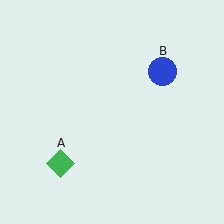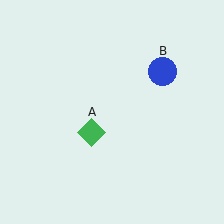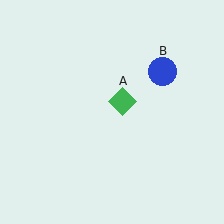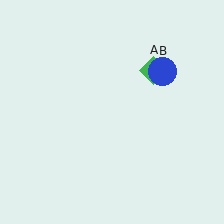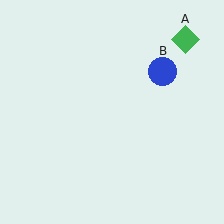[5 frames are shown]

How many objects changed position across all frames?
1 object changed position: green diamond (object A).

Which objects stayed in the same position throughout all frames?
Blue circle (object B) remained stationary.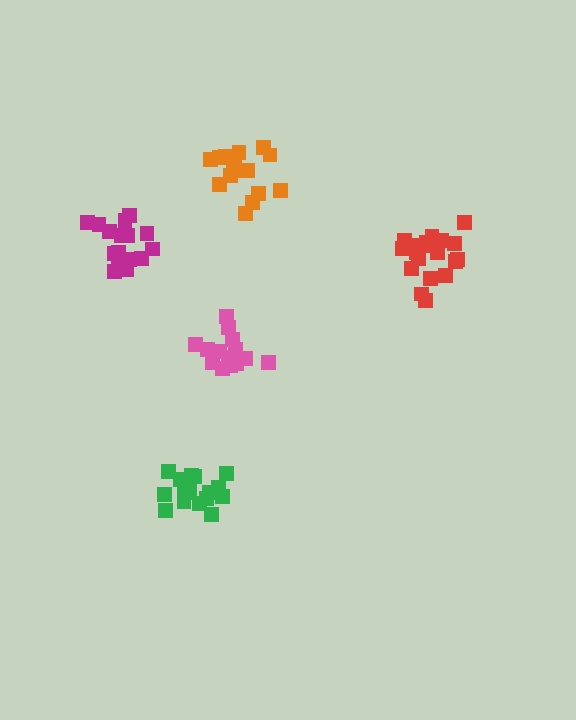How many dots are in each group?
Group 1: 16 dots, Group 2: 15 dots, Group 3: 16 dots, Group 4: 18 dots, Group 5: 19 dots (84 total).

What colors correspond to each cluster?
The clusters are colored: magenta, orange, pink, green, red.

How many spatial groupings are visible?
There are 5 spatial groupings.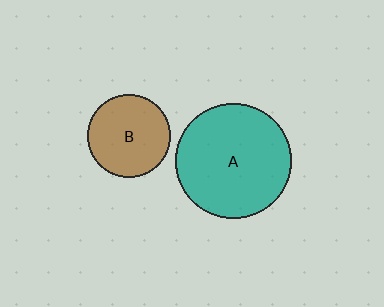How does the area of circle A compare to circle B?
Approximately 1.9 times.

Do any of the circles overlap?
No, none of the circles overlap.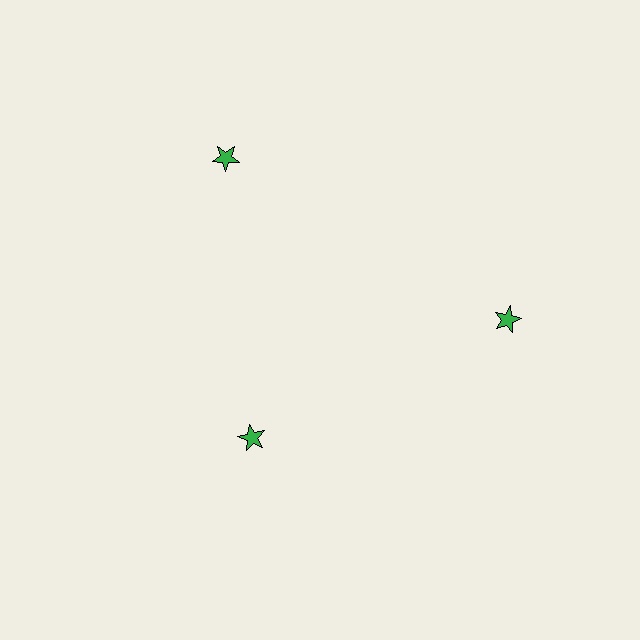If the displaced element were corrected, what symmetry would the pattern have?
It would have 3-fold rotational symmetry — the pattern would map onto itself every 120 degrees.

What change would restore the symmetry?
The symmetry would be restored by moving it outward, back onto the ring so that all 3 stars sit at equal angles and equal distance from the center.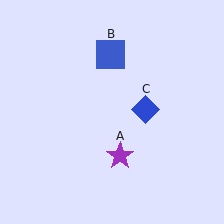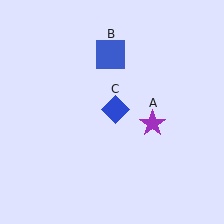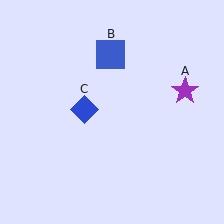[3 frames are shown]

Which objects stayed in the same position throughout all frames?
Blue square (object B) remained stationary.